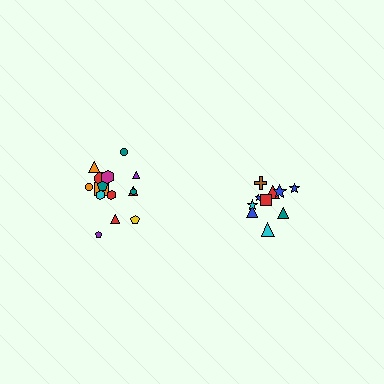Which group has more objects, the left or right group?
The left group.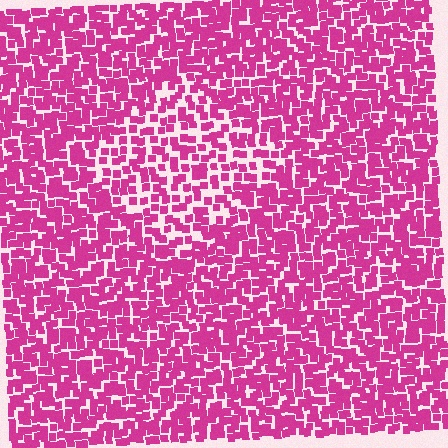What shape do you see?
I see a diamond.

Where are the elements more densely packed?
The elements are more densely packed outside the diamond boundary.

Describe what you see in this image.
The image contains small magenta elements arranged at two different densities. A diamond-shaped region is visible where the elements are less densely packed than the surrounding area.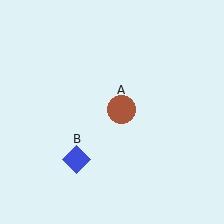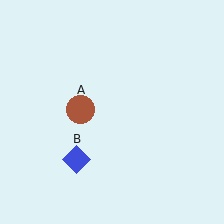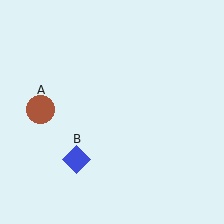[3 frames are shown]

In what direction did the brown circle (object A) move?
The brown circle (object A) moved left.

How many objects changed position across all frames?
1 object changed position: brown circle (object A).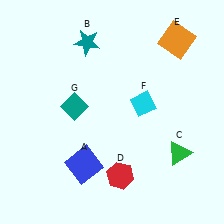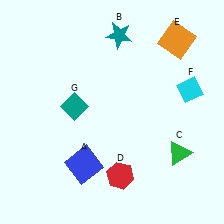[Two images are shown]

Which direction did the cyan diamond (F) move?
The cyan diamond (F) moved right.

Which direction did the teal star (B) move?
The teal star (B) moved right.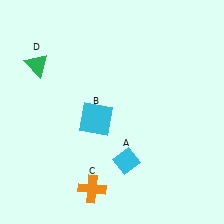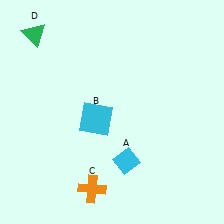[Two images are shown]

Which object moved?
The green triangle (D) moved up.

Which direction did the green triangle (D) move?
The green triangle (D) moved up.